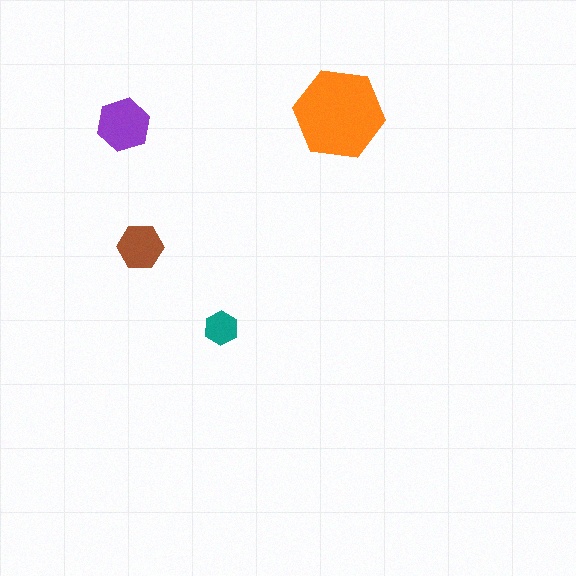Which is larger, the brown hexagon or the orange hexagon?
The orange one.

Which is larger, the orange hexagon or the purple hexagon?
The orange one.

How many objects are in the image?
There are 4 objects in the image.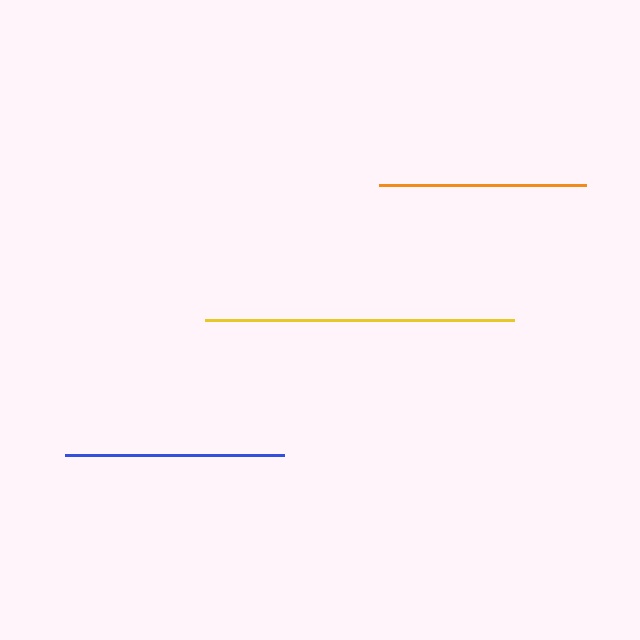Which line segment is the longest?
The yellow line is the longest at approximately 309 pixels.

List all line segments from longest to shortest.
From longest to shortest: yellow, blue, orange.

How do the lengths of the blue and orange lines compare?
The blue and orange lines are approximately the same length.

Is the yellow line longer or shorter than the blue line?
The yellow line is longer than the blue line.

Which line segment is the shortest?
The orange line is the shortest at approximately 207 pixels.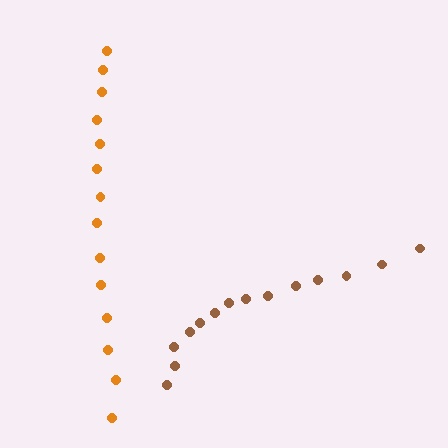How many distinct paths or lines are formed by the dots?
There are 2 distinct paths.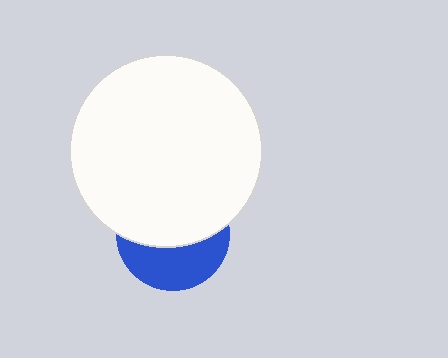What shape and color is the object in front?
The object in front is a white circle.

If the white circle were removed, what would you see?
You would see the complete blue circle.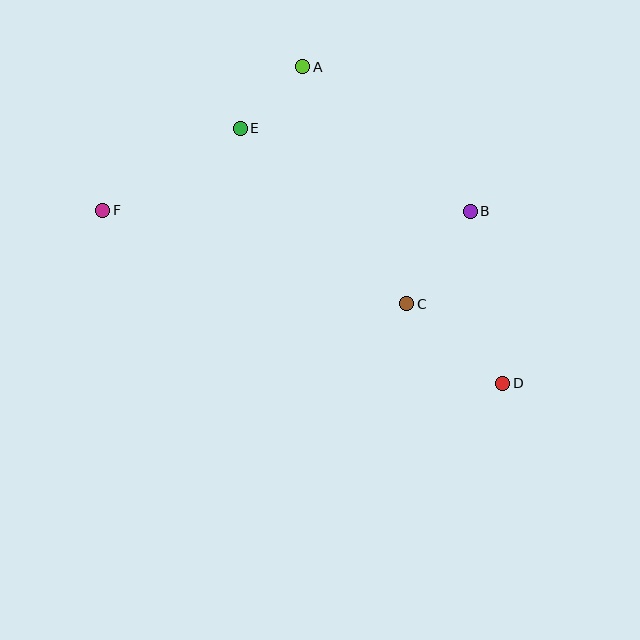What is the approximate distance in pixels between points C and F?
The distance between C and F is approximately 318 pixels.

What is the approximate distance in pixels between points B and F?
The distance between B and F is approximately 367 pixels.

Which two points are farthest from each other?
Points D and F are farthest from each other.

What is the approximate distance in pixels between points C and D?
The distance between C and D is approximately 124 pixels.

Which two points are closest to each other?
Points A and E are closest to each other.